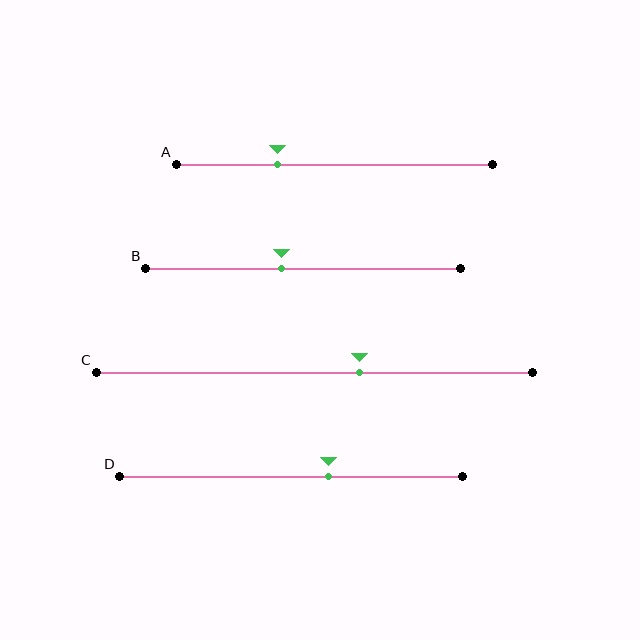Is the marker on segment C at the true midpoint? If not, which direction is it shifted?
No, the marker on segment C is shifted to the right by about 10% of the segment length.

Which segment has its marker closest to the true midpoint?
Segment B has its marker closest to the true midpoint.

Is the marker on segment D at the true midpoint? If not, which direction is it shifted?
No, the marker on segment D is shifted to the right by about 11% of the segment length.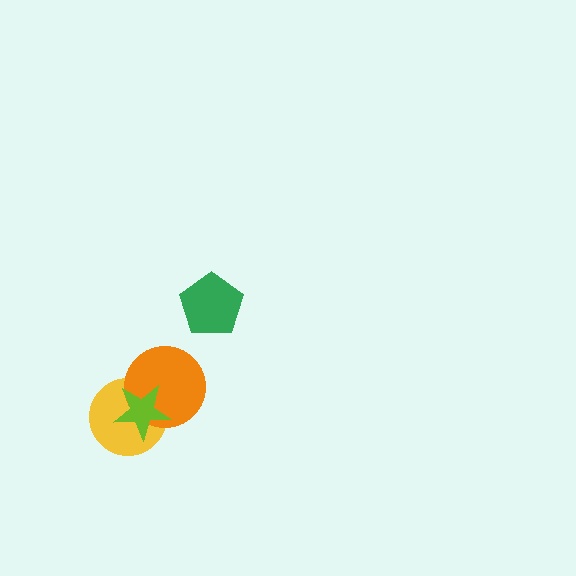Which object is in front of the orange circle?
The lime star is in front of the orange circle.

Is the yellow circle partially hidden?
Yes, it is partially covered by another shape.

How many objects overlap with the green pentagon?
0 objects overlap with the green pentagon.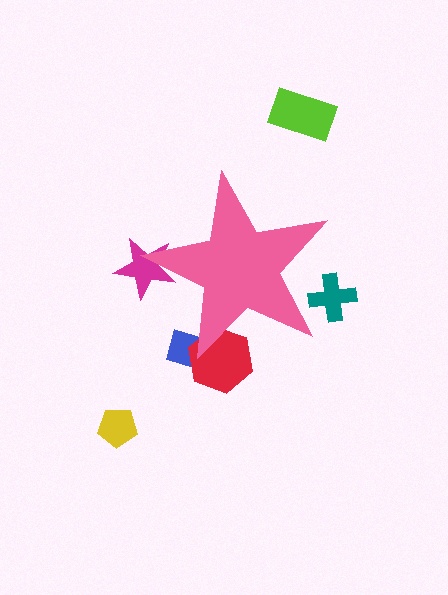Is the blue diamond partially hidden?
Yes, the blue diamond is partially hidden behind the pink star.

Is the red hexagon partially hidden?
Yes, the red hexagon is partially hidden behind the pink star.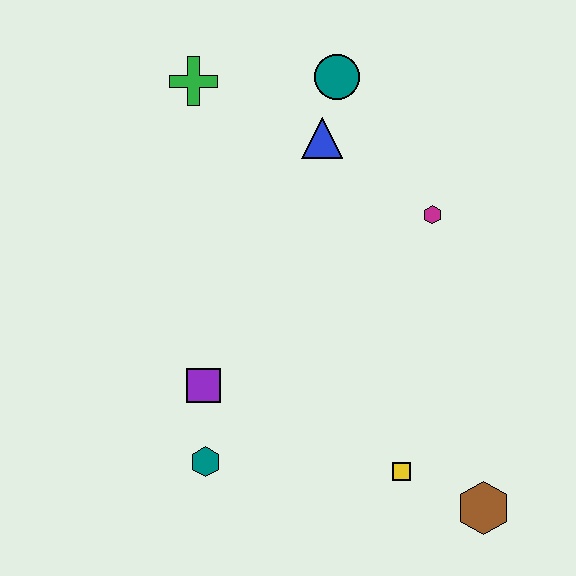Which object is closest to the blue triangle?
The teal circle is closest to the blue triangle.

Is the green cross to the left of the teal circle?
Yes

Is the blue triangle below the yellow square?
No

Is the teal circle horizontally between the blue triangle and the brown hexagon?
Yes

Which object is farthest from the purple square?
The teal circle is farthest from the purple square.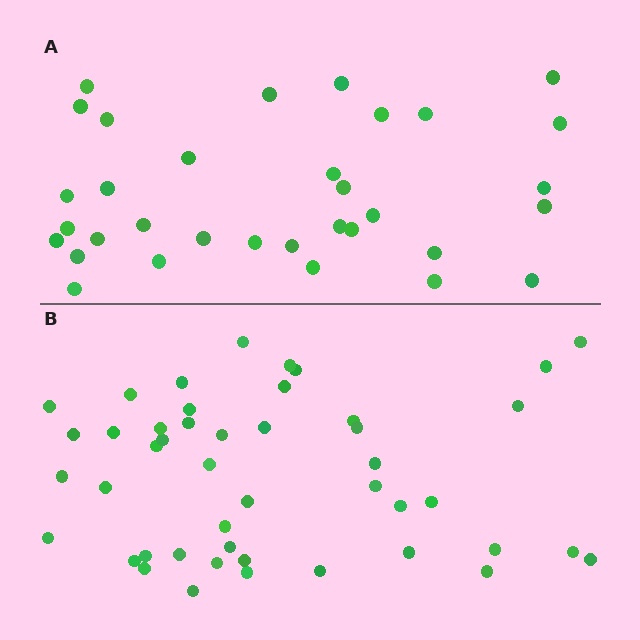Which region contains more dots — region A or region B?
Region B (the bottom region) has more dots.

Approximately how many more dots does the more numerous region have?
Region B has approximately 15 more dots than region A.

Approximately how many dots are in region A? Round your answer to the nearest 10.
About 30 dots. (The exact count is 33, which rounds to 30.)